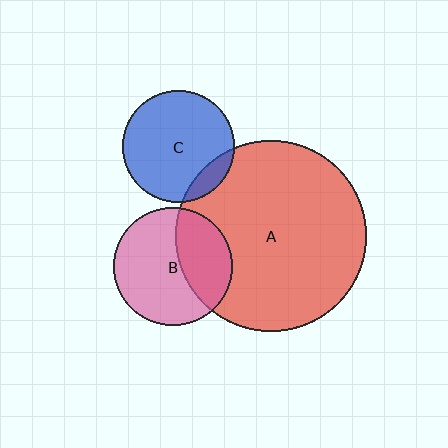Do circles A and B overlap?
Yes.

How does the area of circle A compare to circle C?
Approximately 2.9 times.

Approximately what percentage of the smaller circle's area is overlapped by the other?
Approximately 35%.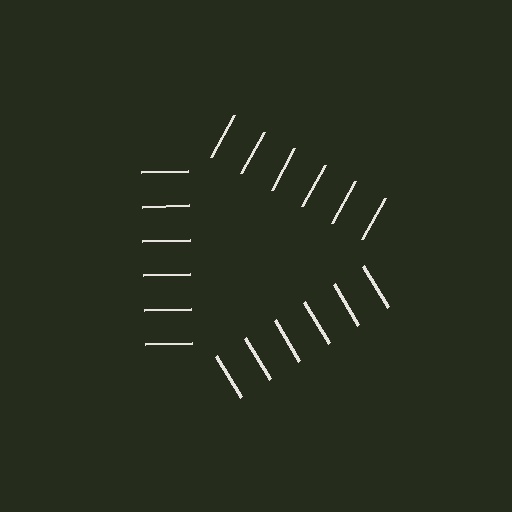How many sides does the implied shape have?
3 sides — the line-ends trace a triangle.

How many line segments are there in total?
18 — 6 along each of the 3 edges.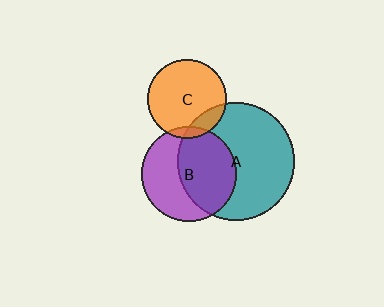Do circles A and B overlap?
Yes.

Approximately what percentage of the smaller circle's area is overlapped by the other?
Approximately 55%.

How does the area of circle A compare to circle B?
Approximately 1.5 times.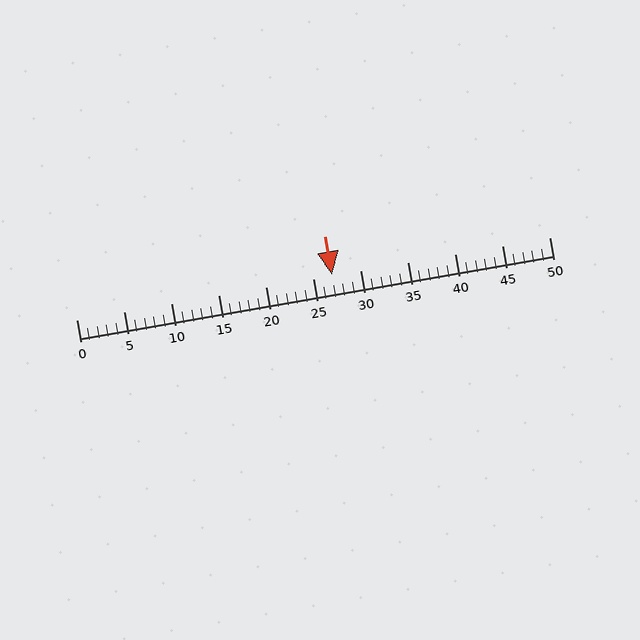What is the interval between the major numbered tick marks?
The major tick marks are spaced 5 units apart.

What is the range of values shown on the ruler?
The ruler shows values from 0 to 50.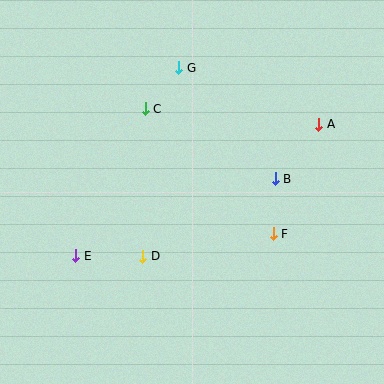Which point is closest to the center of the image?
Point D at (143, 256) is closest to the center.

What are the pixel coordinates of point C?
Point C is at (145, 109).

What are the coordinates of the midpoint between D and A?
The midpoint between D and A is at (231, 190).